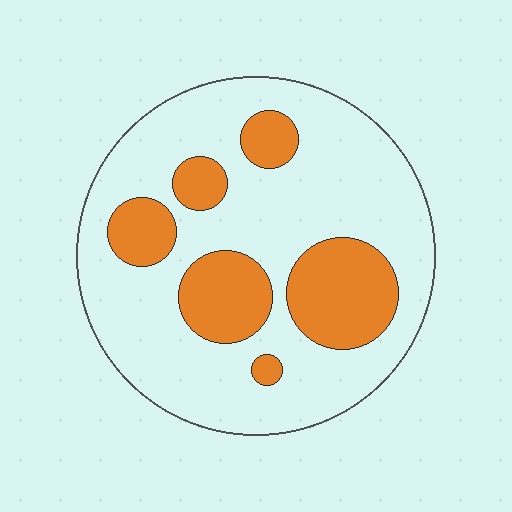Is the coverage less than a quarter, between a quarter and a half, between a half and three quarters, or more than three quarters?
Between a quarter and a half.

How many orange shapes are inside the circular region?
6.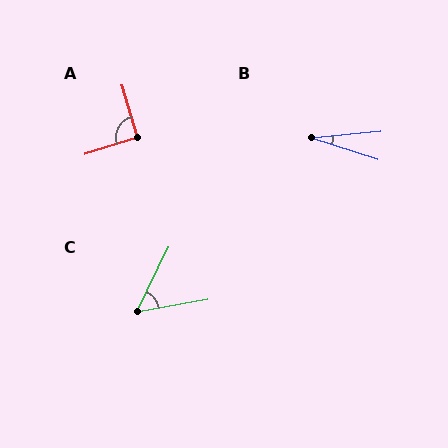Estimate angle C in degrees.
Approximately 54 degrees.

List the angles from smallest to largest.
B (23°), C (54°), A (91°).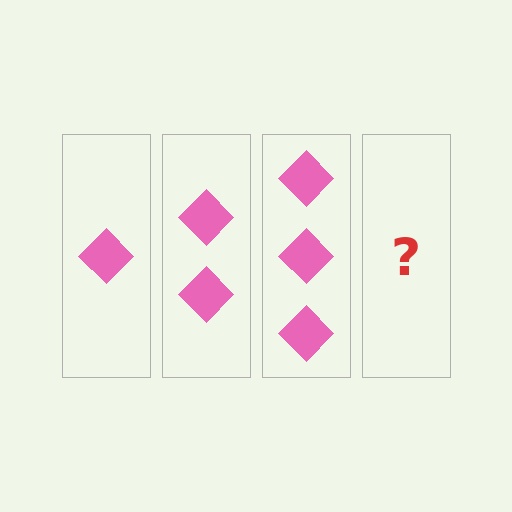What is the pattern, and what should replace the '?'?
The pattern is that each step adds one more diamond. The '?' should be 4 diamonds.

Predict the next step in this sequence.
The next step is 4 diamonds.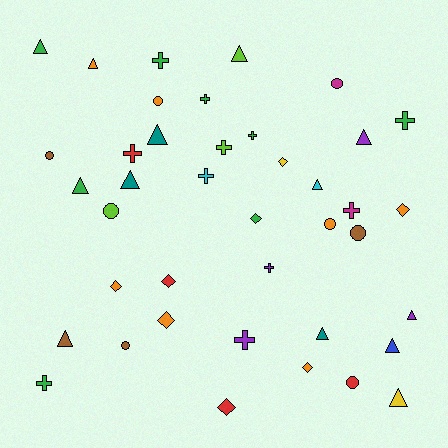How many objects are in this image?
There are 40 objects.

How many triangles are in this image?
There are 13 triangles.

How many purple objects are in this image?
There are 4 purple objects.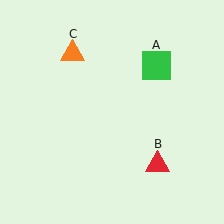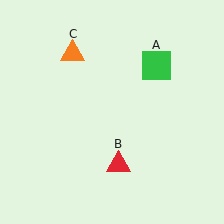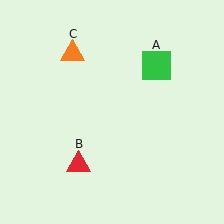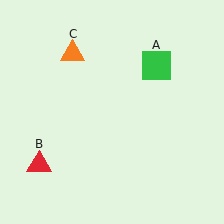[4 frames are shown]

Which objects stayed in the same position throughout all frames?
Green square (object A) and orange triangle (object C) remained stationary.